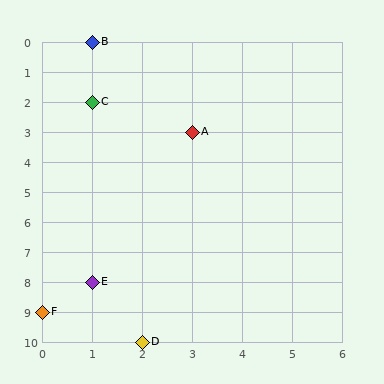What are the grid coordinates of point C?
Point C is at grid coordinates (1, 2).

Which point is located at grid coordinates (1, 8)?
Point E is at (1, 8).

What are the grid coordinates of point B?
Point B is at grid coordinates (1, 0).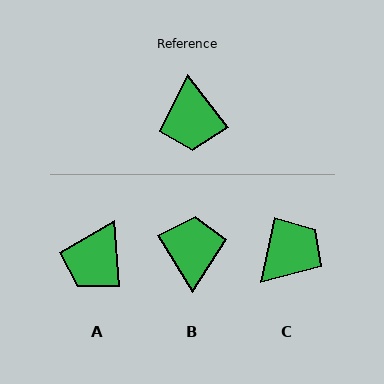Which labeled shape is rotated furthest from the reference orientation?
B, about 173 degrees away.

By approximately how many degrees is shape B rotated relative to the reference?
Approximately 173 degrees counter-clockwise.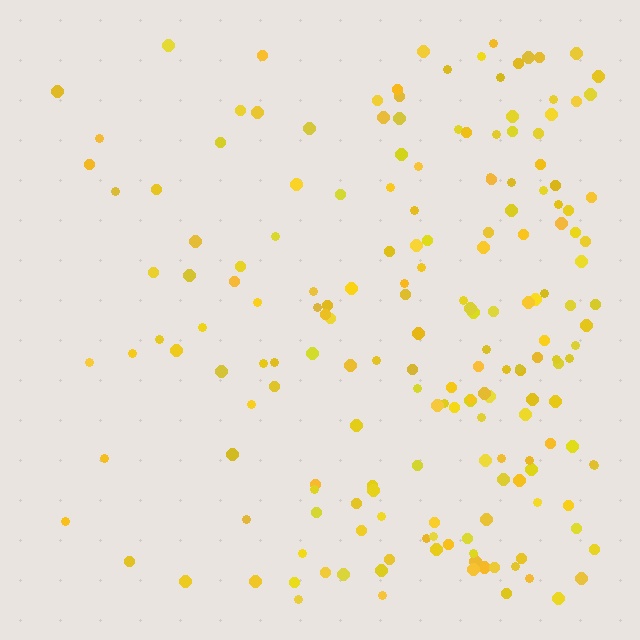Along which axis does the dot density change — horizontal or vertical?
Horizontal.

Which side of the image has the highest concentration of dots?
The right.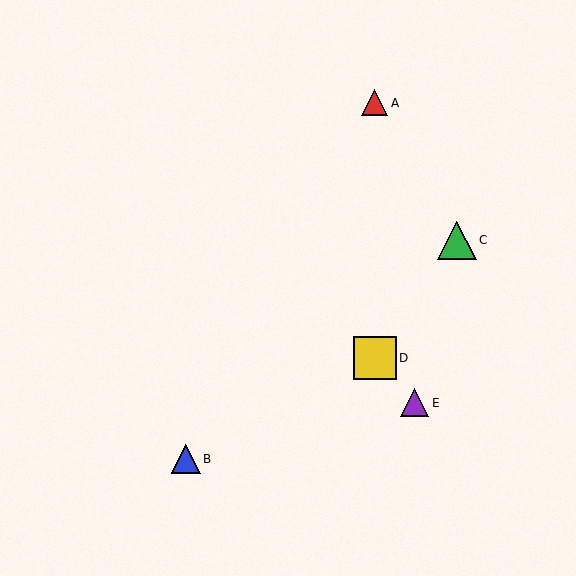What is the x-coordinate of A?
Object A is at x≈375.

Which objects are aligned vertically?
Objects A, D are aligned vertically.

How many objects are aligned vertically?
2 objects (A, D) are aligned vertically.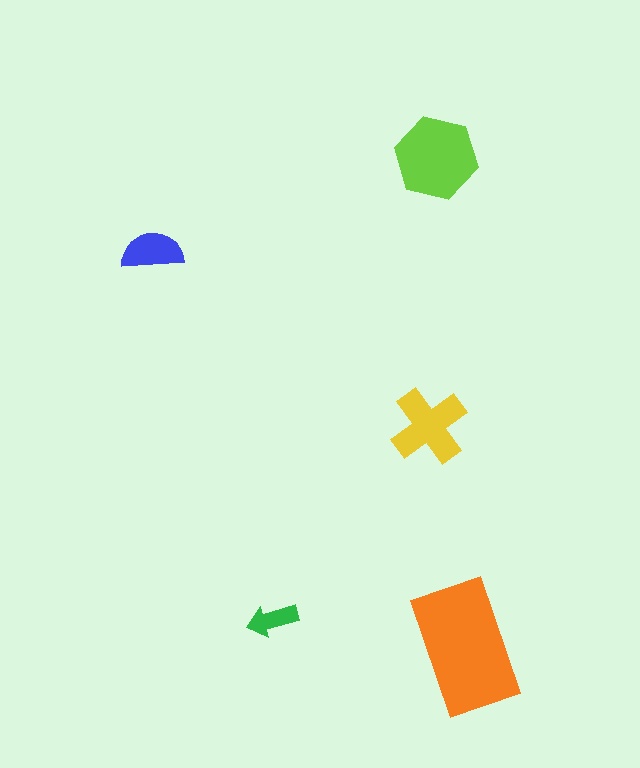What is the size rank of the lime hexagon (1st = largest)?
2nd.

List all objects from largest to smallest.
The orange rectangle, the lime hexagon, the yellow cross, the blue semicircle, the green arrow.